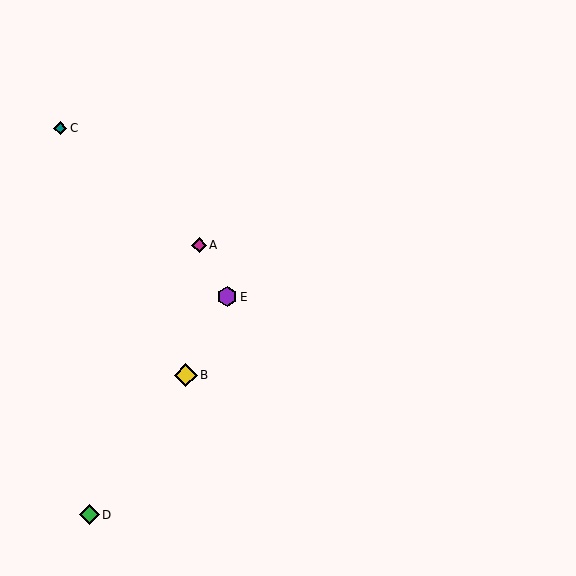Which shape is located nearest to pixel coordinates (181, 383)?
The yellow diamond (labeled B) at (186, 375) is nearest to that location.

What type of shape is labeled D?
Shape D is a green diamond.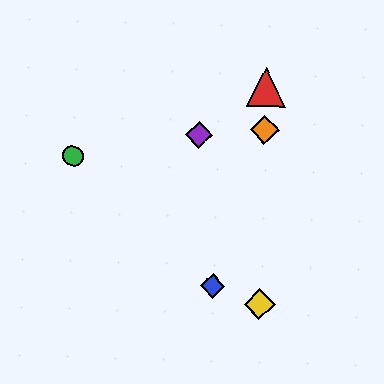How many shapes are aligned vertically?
3 shapes (the red triangle, the yellow diamond, the orange diamond) are aligned vertically.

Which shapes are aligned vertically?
The red triangle, the yellow diamond, the orange diamond are aligned vertically.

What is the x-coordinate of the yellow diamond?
The yellow diamond is at x≈260.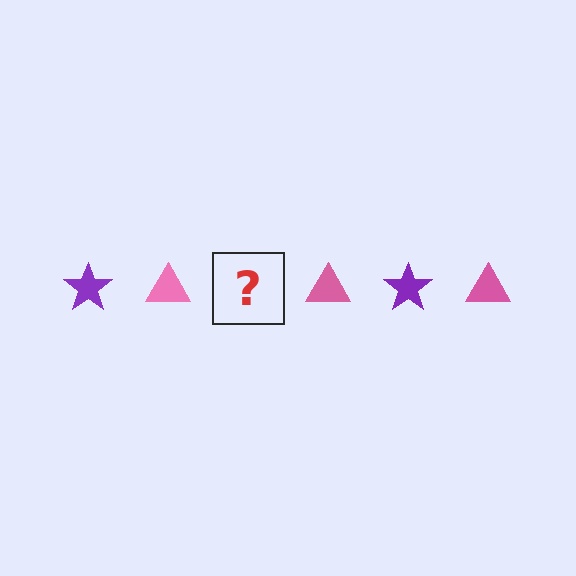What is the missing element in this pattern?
The missing element is a purple star.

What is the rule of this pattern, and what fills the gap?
The rule is that the pattern alternates between purple star and pink triangle. The gap should be filled with a purple star.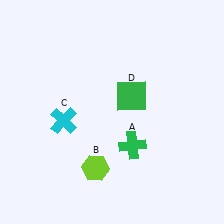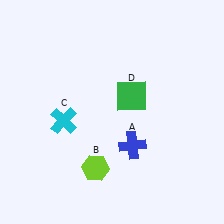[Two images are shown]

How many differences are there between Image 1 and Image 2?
There is 1 difference between the two images.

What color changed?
The cross (A) changed from green in Image 1 to blue in Image 2.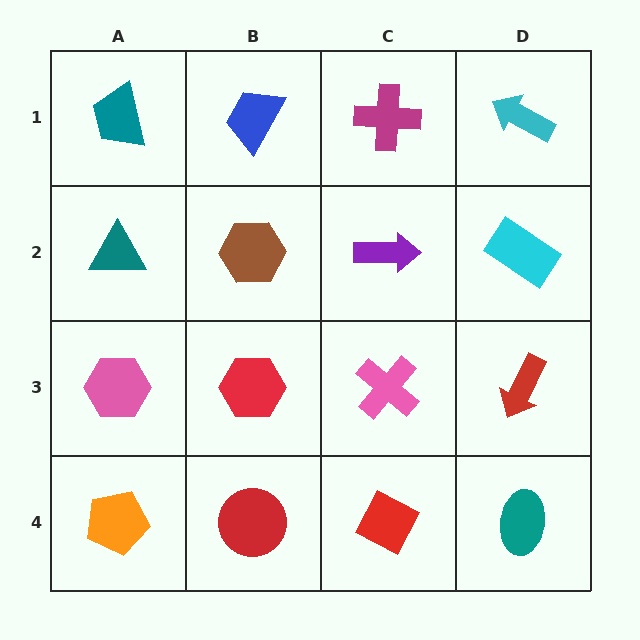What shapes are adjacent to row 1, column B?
A brown hexagon (row 2, column B), a teal trapezoid (row 1, column A), a magenta cross (row 1, column C).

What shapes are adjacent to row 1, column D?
A cyan rectangle (row 2, column D), a magenta cross (row 1, column C).